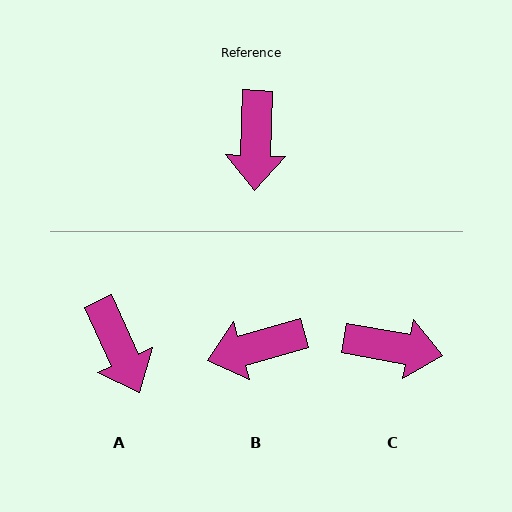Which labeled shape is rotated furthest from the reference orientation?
C, about 82 degrees away.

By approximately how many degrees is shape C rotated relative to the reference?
Approximately 82 degrees counter-clockwise.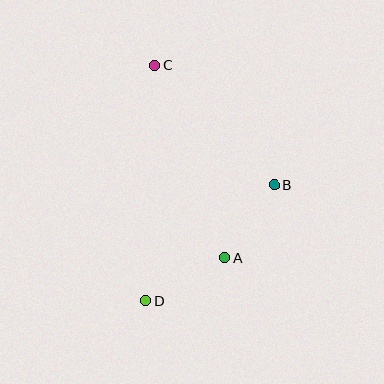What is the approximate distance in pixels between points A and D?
The distance between A and D is approximately 89 pixels.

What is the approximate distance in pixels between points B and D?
The distance between B and D is approximately 173 pixels.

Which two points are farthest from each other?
Points C and D are farthest from each other.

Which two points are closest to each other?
Points A and B are closest to each other.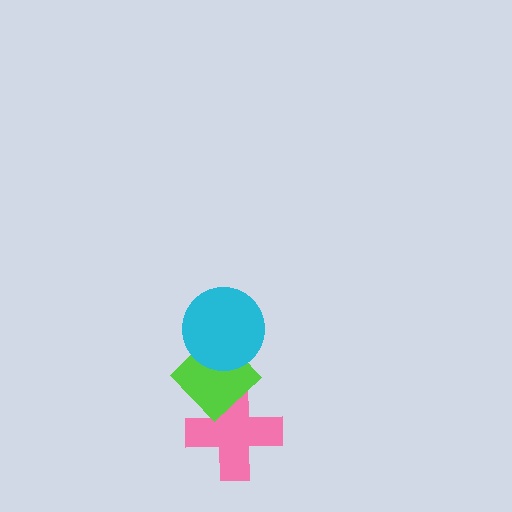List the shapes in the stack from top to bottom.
From top to bottom: the cyan circle, the lime diamond, the pink cross.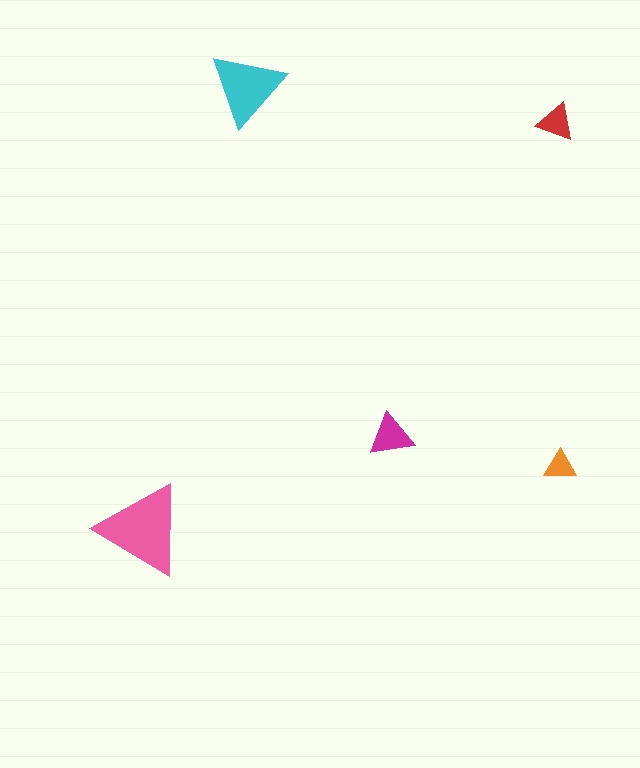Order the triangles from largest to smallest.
the pink one, the cyan one, the magenta one, the red one, the orange one.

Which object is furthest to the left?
The pink triangle is leftmost.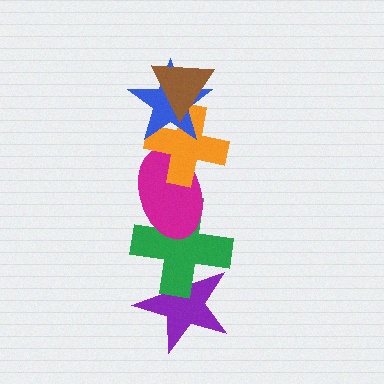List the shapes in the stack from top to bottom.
From top to bottom: the brown triangle, the blue star, the orange cross, the magenta ellipse, the green cross, the purple star.